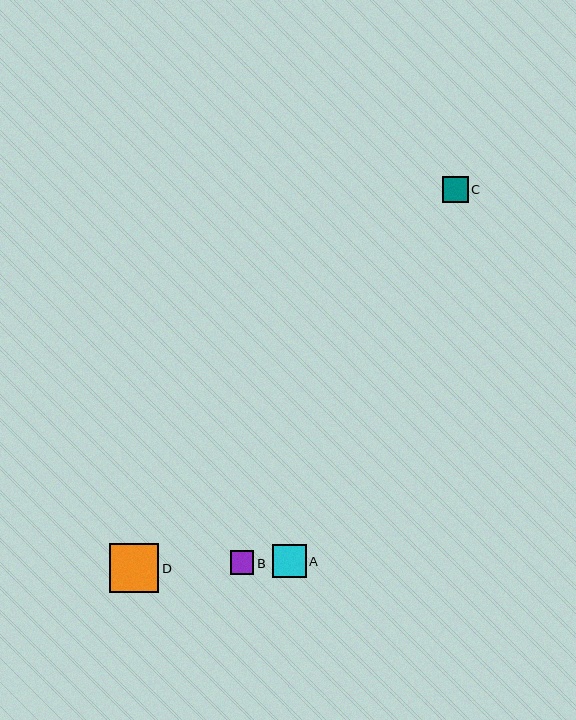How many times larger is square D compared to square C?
Square D is approximately 1.9 times the size of square C.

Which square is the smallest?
Square B is the smallest with a size of approximately 24 pixels.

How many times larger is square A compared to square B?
Square A is approximately 1.4 times the size of square B.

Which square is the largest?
Square D is the largest with a size of approximately 49 pixels.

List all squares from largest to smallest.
From largest to smallest: D, A, C, B.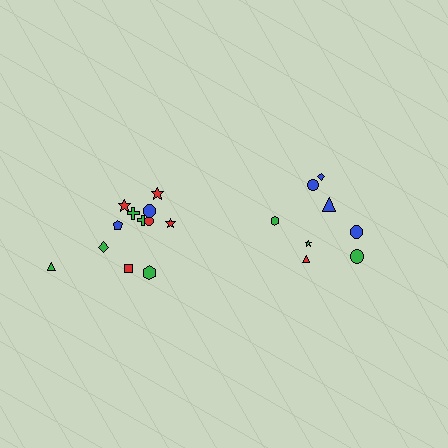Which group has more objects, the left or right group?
The left group.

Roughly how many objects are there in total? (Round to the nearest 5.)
Roughly 20 objects in total.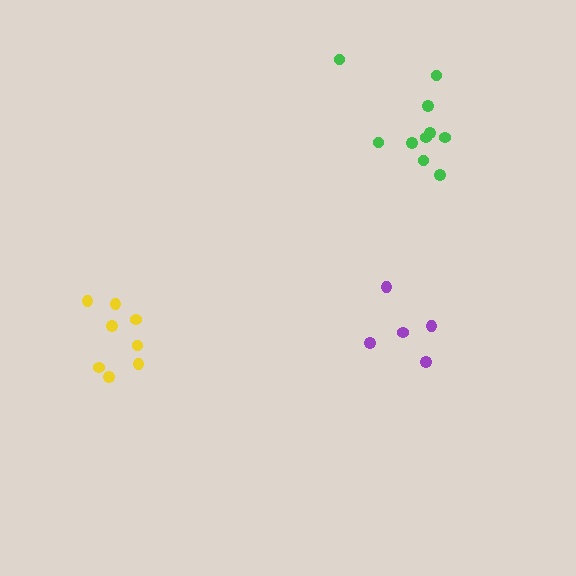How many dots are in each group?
Group 1: 5 dots, Group 2: 10 dots, Group 3: 8 dots (23 total).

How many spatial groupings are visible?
There are 3 spatial groupings.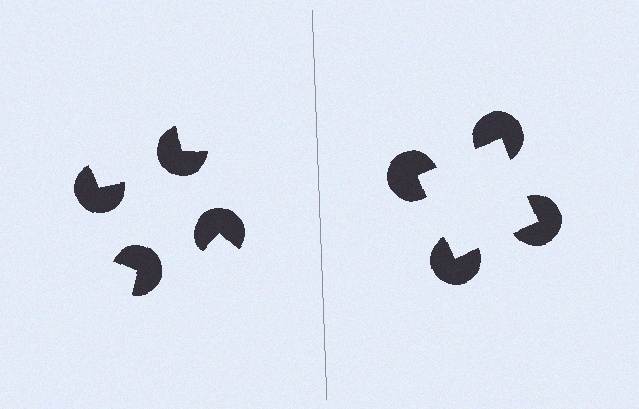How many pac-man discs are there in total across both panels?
8 — 4 on each side.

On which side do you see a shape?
An illusory square appears on the right side. On the left side the wedge cuts are rotated, so no coherent shape forms.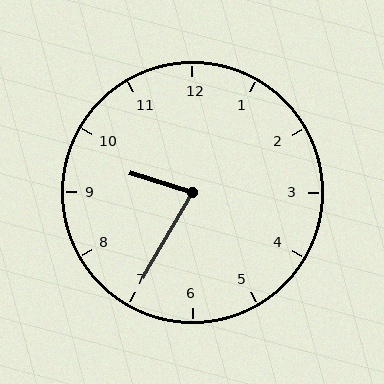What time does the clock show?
9:35.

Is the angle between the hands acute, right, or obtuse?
It is acute.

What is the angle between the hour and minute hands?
Approximately 78 degrees.